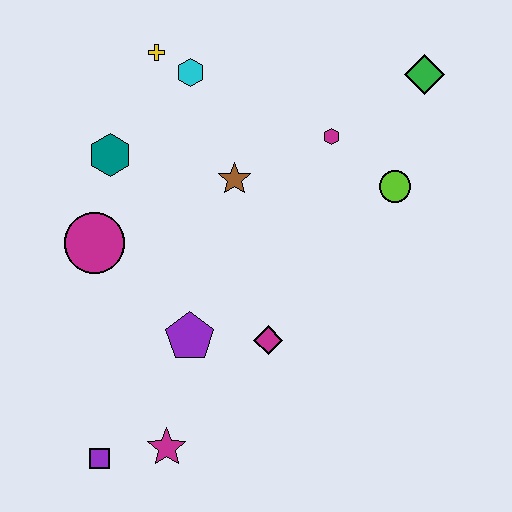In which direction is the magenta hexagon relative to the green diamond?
The magenta hexagon is to the left of the green diamond.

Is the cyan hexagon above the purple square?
Yes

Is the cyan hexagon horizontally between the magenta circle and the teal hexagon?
No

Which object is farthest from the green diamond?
The purple square is farthest from the green diamond.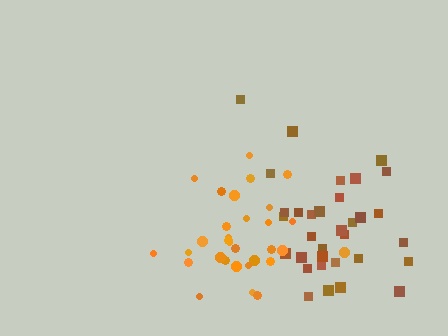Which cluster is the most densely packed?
Brown.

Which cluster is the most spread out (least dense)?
Orange.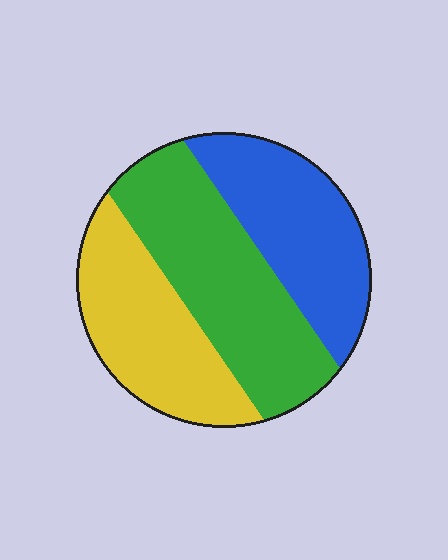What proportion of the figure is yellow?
Yellow covers 30% of the figure.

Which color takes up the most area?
Green, at roughly 40%.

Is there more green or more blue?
Green.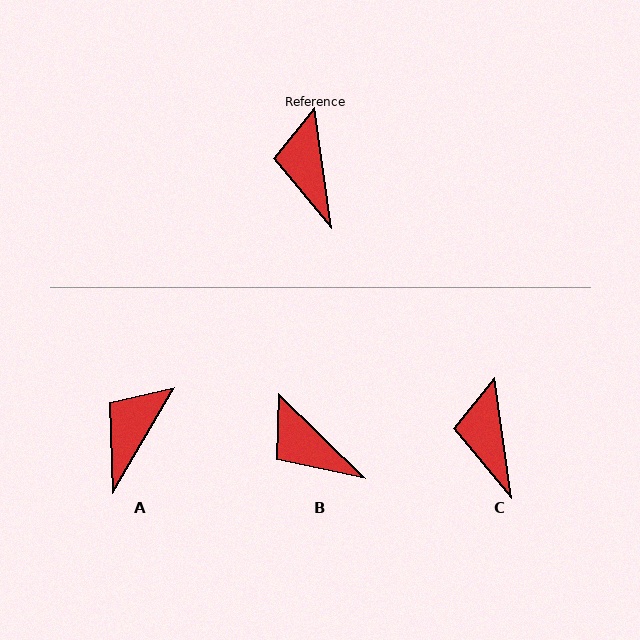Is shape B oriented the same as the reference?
No, it is off by about 38 degrees.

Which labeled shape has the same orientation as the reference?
C.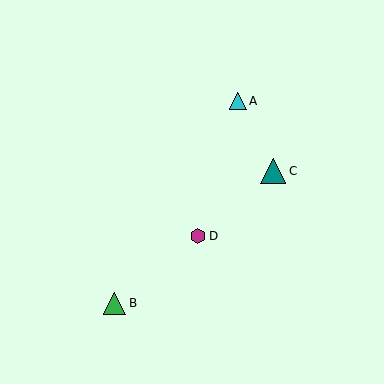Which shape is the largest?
The teal triangle (labeled C) is the largest.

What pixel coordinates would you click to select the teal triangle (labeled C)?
Click at (273, 171) to select the teal triangle C.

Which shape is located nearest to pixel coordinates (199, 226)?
The magenta hexagon (labeled D) at (198, 236) is nearest to that location.